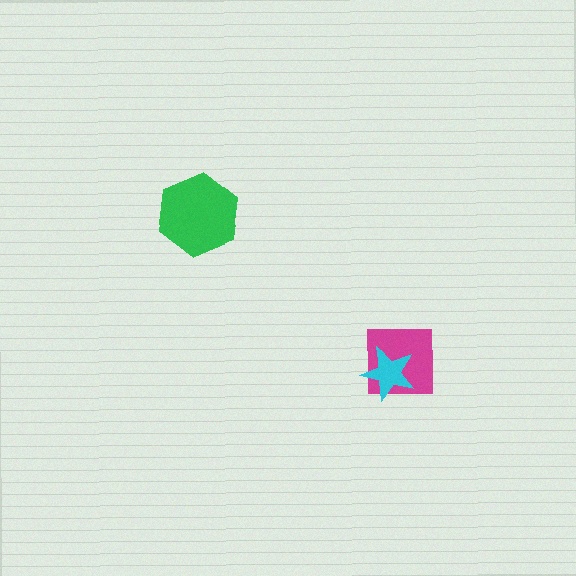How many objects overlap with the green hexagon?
0 objects overlap with the green hexagon.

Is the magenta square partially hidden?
Yes, it is partially covered by another shape.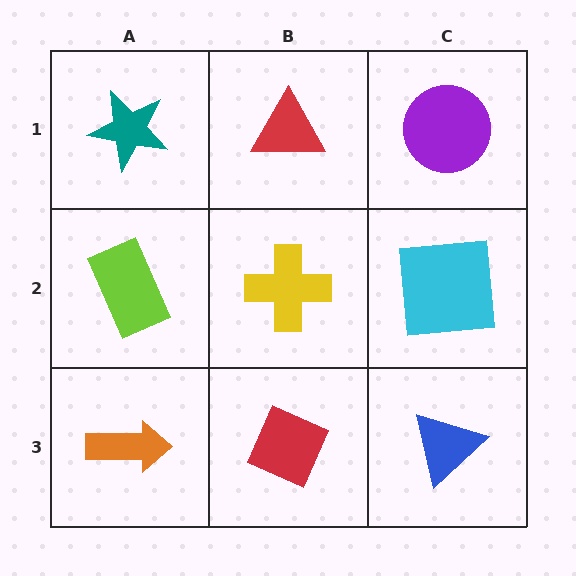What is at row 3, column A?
An orange arrow.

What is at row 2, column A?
A lime rectangle.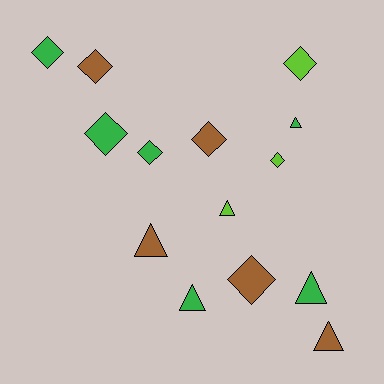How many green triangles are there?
There are 3 green triangles.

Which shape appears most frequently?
Diamond, with 8 objects.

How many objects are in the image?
There are 14 objects.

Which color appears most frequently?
Green, with 6 objects.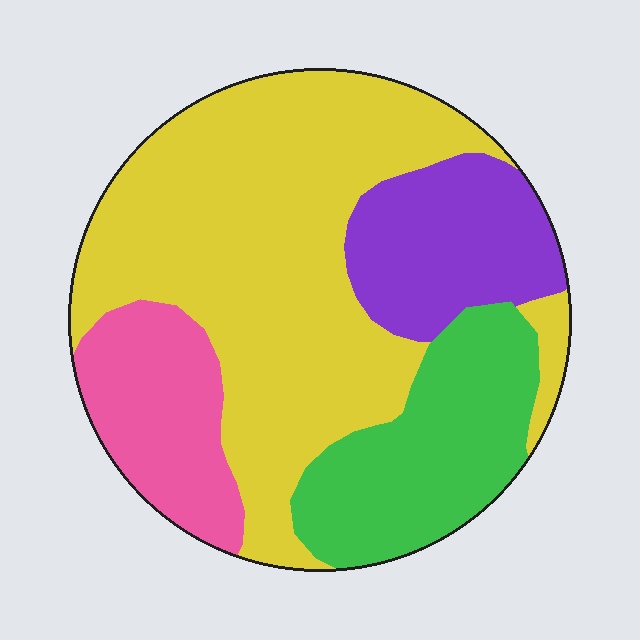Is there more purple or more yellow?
Yellow.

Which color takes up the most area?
Yellow, at roughly 50%.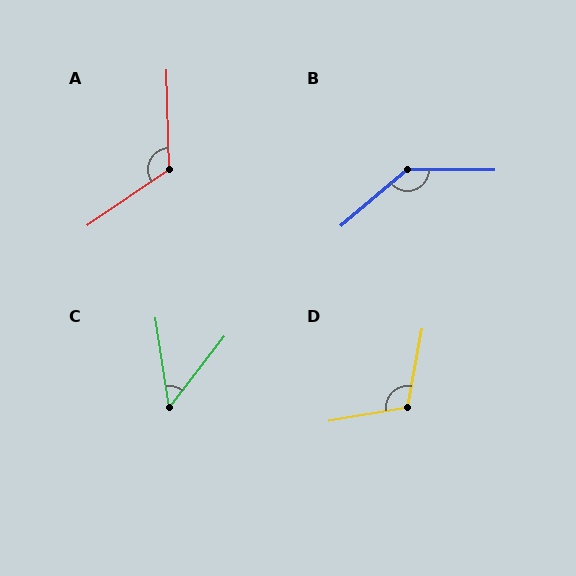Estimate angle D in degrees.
Approximately 110 degrees.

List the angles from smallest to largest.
C (46°), D (110°), A (123°), B (139°).